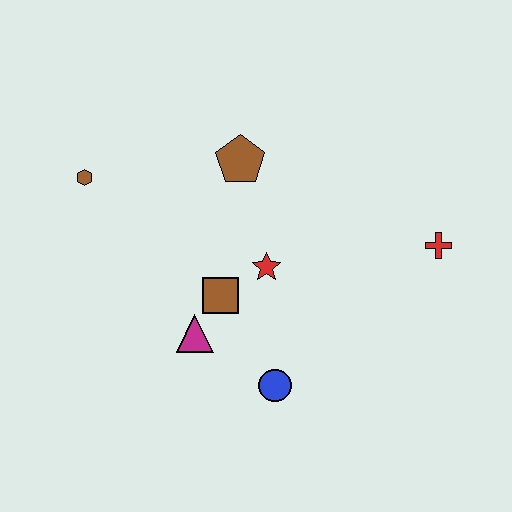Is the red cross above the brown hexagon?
No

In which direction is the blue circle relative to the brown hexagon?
The blue circle is below the brown hexagon.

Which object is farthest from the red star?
The brown hexagon is farthest from the red star.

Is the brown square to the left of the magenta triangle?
No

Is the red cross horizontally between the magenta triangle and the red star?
No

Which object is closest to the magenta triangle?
The brown square is closest to the magenta triangle.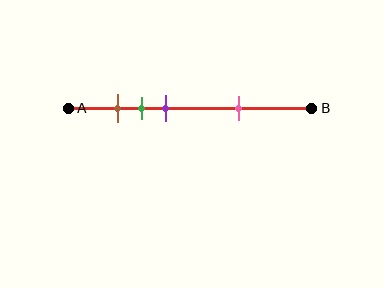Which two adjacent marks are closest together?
The brown and green marks are the closest adjacent pair.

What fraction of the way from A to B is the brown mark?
The brown mark is approximately 20% (0.2) of the way from A to B.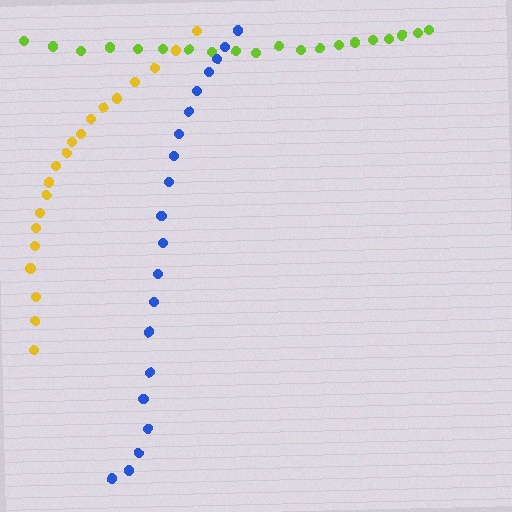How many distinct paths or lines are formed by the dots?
There are 3 distinct paths.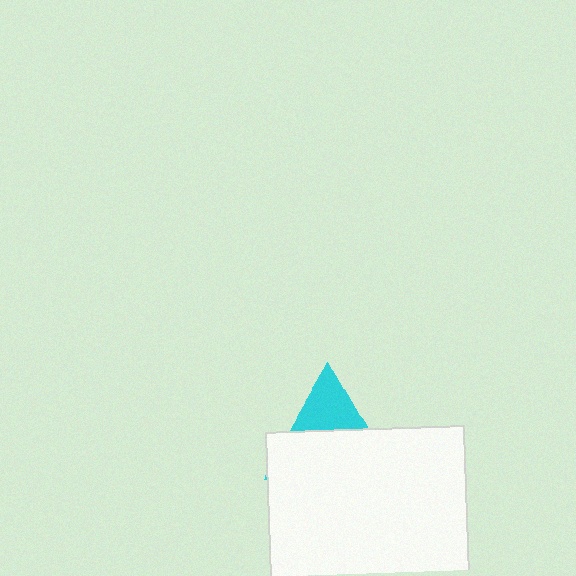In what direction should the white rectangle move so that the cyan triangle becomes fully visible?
The white rectangle should move down. That is the shortest direction to clear the overlap and leave the cyan triangle fully visible.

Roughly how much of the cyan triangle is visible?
A small part of it is visible (roughly 35%).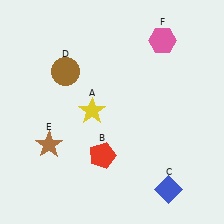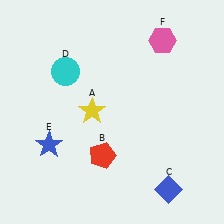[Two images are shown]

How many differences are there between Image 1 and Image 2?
There are 2 differences between the two images.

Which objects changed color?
D changed from brown to cyan. E changed from brown to blue.